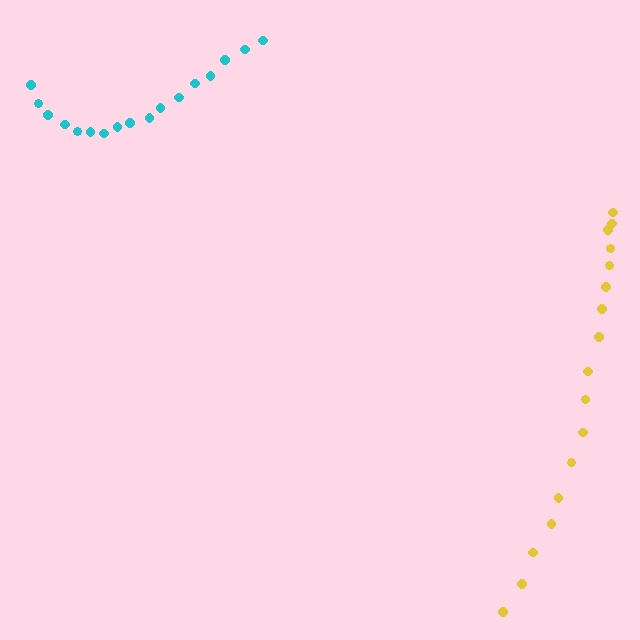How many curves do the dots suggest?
There are 2 distinct paths.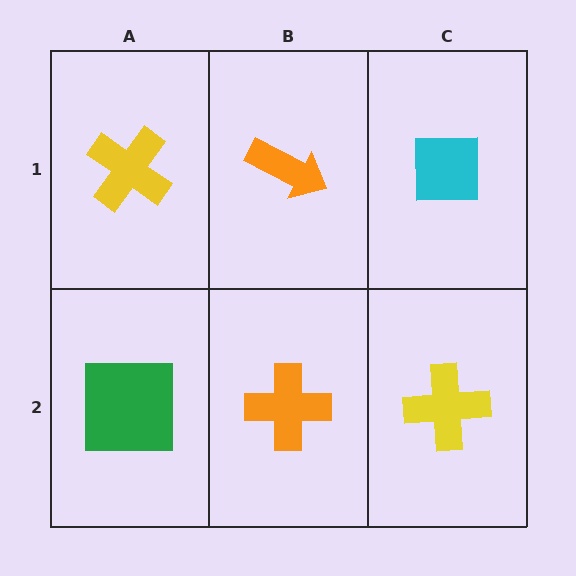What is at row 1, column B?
An orange arrow.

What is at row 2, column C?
A yellow cross.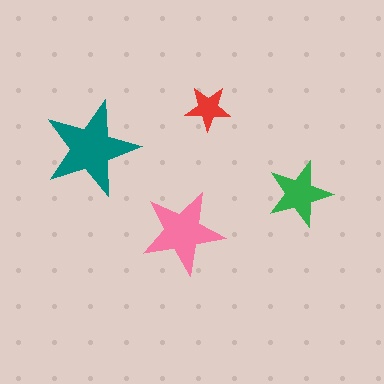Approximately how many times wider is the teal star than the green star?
About 1.5 times wider.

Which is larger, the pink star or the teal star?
The teal one.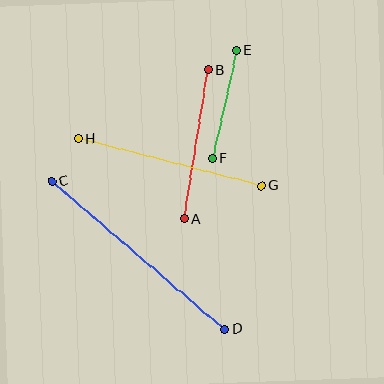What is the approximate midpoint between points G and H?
The midpoint is at approximately (170, 162) pixels.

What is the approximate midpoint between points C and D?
The midpoint is at approximately (138, 255) pixels.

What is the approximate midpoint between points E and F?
The midpoint is at approximately (224, 105) pixels.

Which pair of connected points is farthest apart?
Points C and D are farthest apart.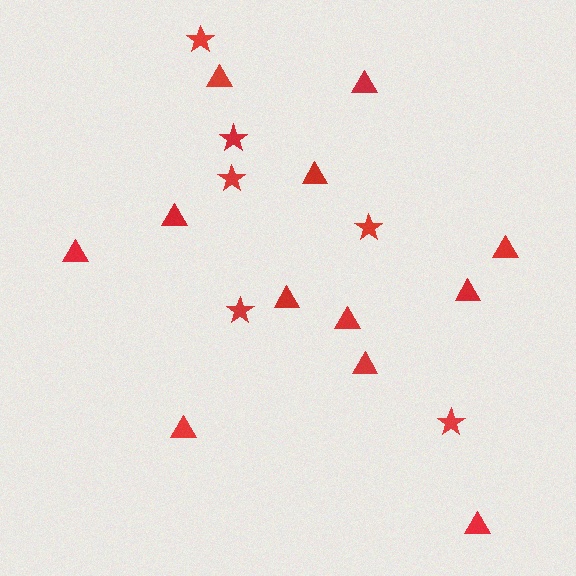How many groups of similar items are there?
There are 2 groups: one group of triangles (12) and one group of stars (6).